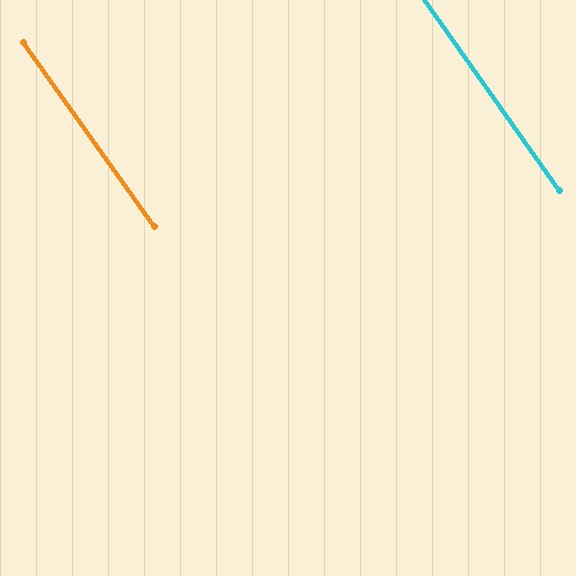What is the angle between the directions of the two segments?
Approximately 1 degree.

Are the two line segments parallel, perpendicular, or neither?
Parallel — their directions differ by only 0.6°.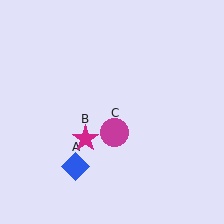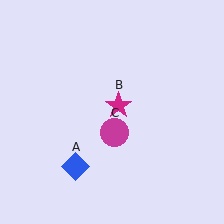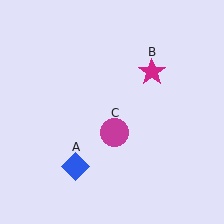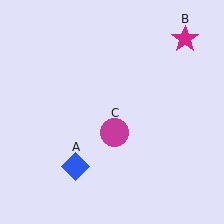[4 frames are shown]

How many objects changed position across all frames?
1 object changed position: magenta star (object B).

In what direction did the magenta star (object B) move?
The magenta star (object B) moved up and to the right.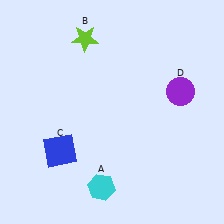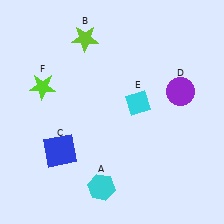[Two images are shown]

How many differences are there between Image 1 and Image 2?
There are 2 differences between the two images.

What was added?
A cyan diamond (E), a lime star (F) were added in Image 2.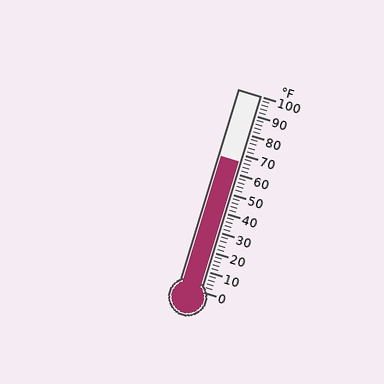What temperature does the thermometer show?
The thermometer shows approximately 66°F.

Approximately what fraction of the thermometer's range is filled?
The thermometer is filled to approximately 65% of its range.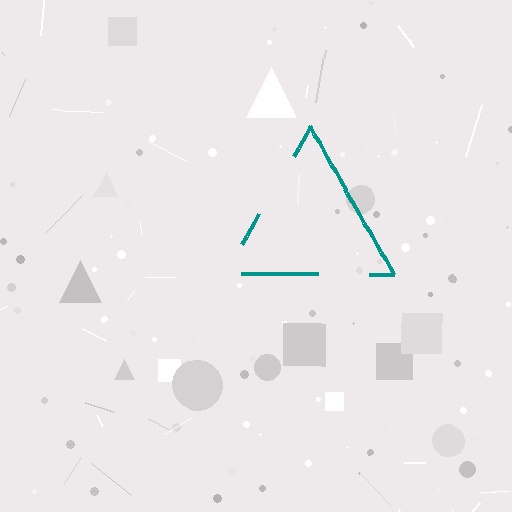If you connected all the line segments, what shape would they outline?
They would outline a triangle.